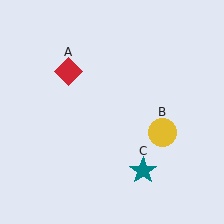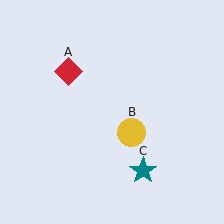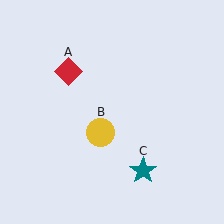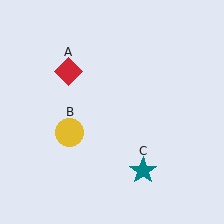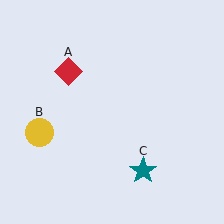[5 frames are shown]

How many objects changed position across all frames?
1 object changed position: yellow circle (object B).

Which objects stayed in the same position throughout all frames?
Red diamond (object A) and teal star (object C) remained stationary.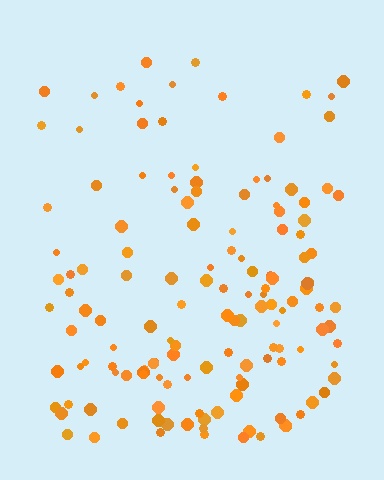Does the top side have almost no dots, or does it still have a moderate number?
Still a moderate number, just noticeably fewer than the bottom.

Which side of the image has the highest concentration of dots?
The bottom.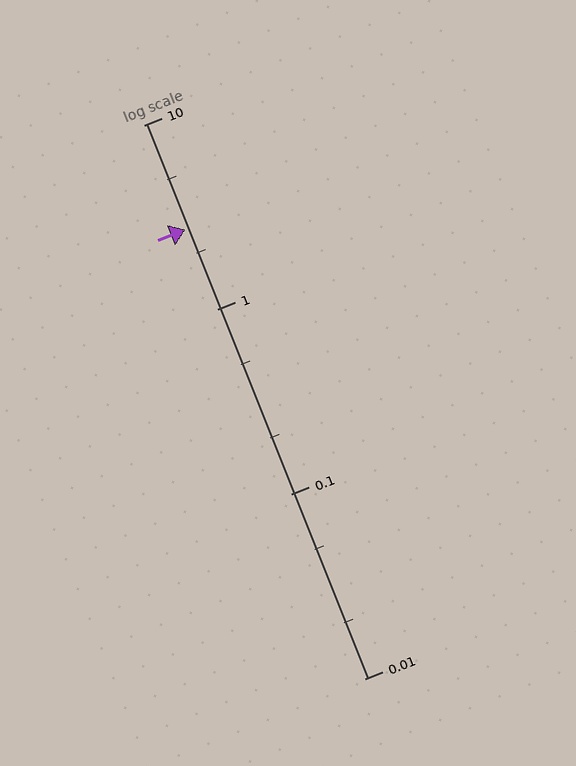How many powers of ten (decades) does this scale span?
The scale spans 3 decades, from 0.01 to 10.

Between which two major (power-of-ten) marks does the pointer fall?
The pointer is between 1 and 10.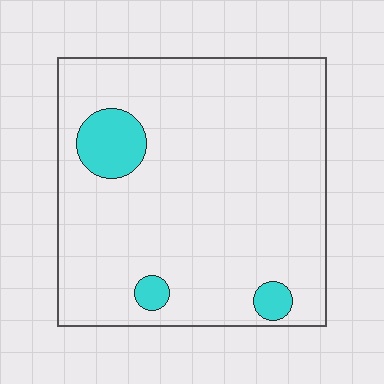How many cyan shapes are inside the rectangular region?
3.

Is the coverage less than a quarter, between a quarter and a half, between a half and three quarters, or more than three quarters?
Less than a quarter.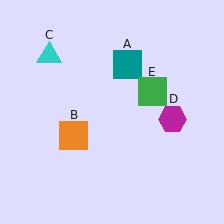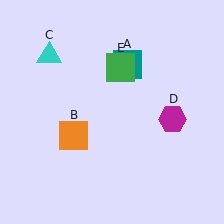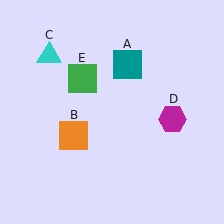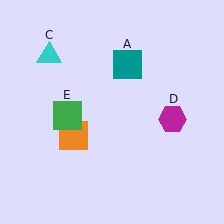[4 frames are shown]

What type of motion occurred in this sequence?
The green square (object E) rotated counterclockwise around the center of the scene.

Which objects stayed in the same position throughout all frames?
Teal square (object A) and orange square (object B) and cyan triangle (object C) and magenta hexagon (object D) remained stationary.